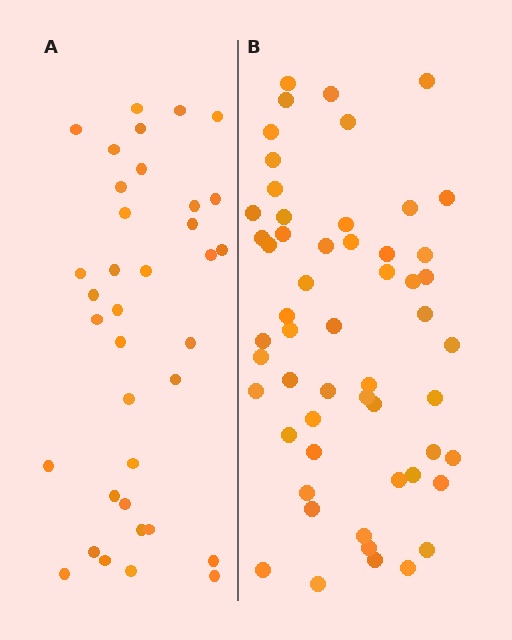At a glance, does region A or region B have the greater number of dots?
Region B (the right region) has more dots.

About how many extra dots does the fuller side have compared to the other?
Region B has approximately 20 more dots than region A.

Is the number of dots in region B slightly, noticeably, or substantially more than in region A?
Region B has substantially more. The ratio is roughly 1.5 to 1.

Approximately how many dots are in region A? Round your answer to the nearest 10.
About 40 dots. (The exact count is 36, which rounds to 40.)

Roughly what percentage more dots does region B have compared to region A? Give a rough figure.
About 55% more.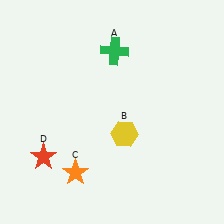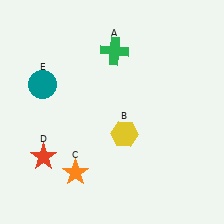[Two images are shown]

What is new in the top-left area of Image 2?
A teal circle (E) was added in the top-left area of Image 2.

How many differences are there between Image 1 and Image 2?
There is 1 difference between the two images.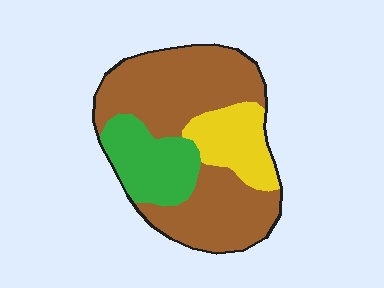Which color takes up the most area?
Brown, at roughly 60%.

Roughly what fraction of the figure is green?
Green covers around 20% of the figure.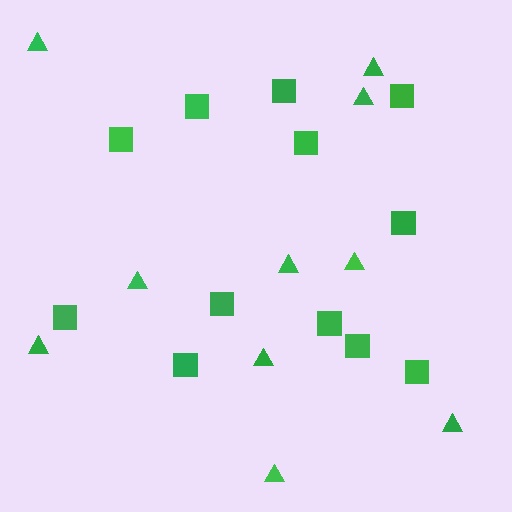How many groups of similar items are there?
There are 2 groups: one group of triangles (10) and one group of squares (12).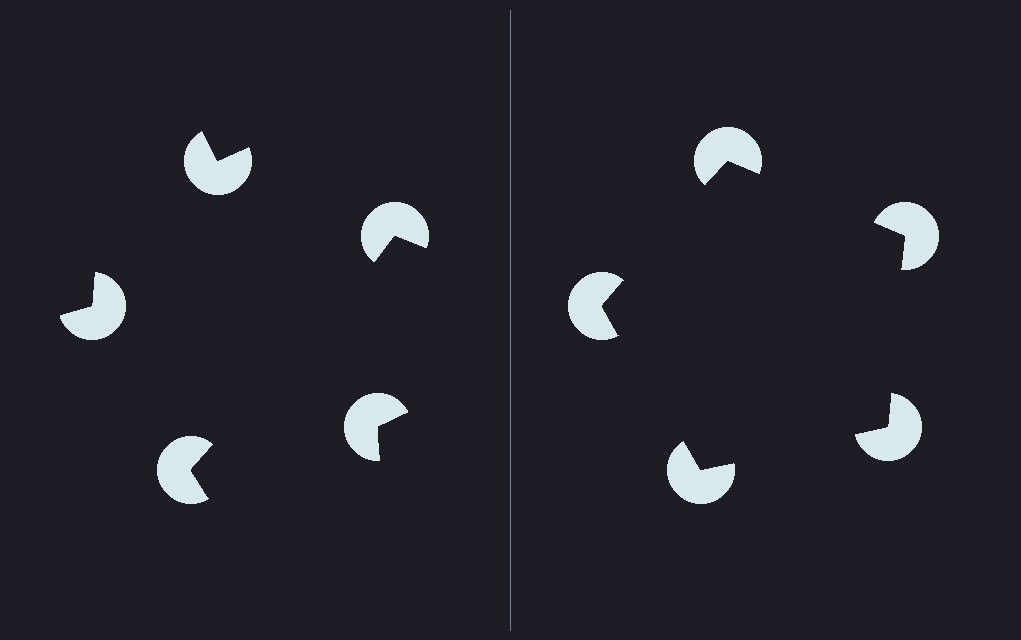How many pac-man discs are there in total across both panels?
10 — 5 on each side.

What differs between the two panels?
The pac-man discs are positioned identically on both sides; only the wedge orientations differ. On the right they align to a pentagon; on the left they are misaligned.